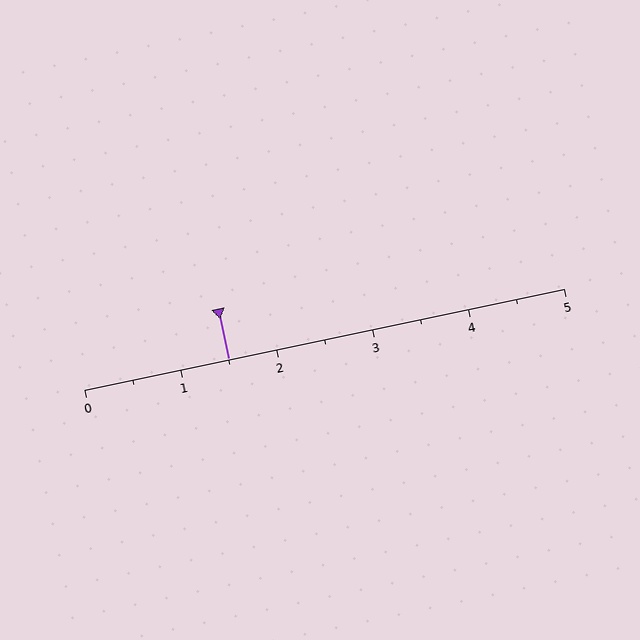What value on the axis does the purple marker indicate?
The marker indicates approximately 1.5.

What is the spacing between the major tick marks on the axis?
The major ticks are spaced 1 apart.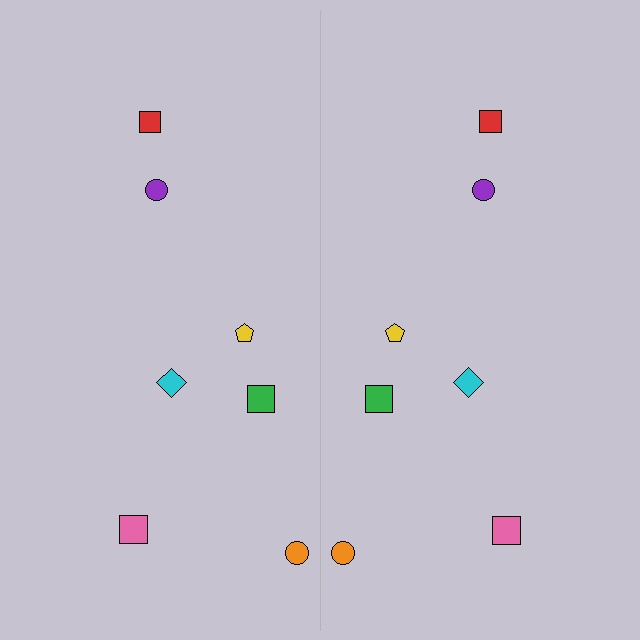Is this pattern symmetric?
Yes, this pattern has bilateral (reflection) symmetry.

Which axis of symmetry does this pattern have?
The pattern has a vertical axis of symmetry running through the center of the image.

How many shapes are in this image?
There are 14 shapes in this image.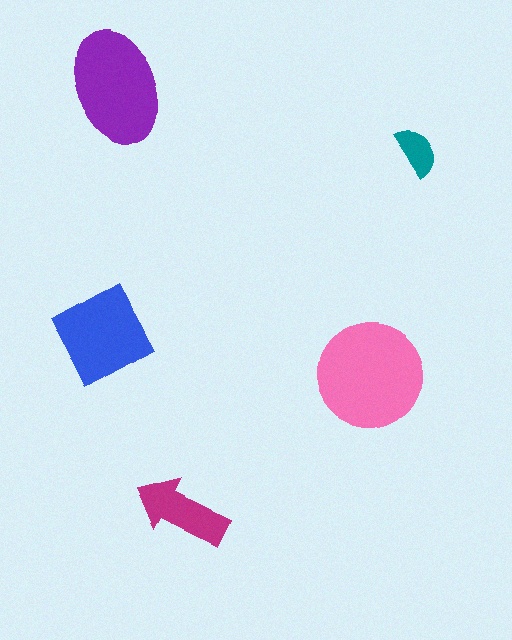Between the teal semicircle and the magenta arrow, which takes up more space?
The magenta arrow.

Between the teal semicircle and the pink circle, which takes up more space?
The pink circle.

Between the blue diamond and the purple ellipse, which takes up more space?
The purple ellipse.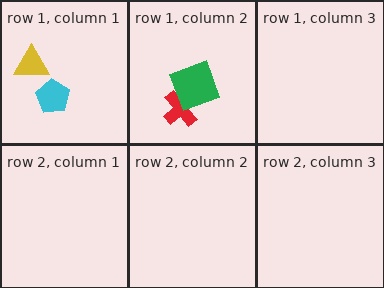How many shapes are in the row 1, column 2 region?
3.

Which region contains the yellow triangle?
The row 1, column 1 region.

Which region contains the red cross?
The row 1, column 2 region.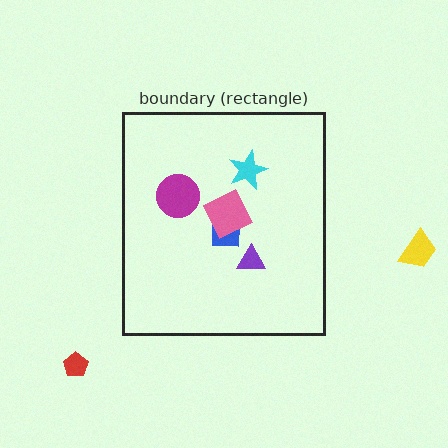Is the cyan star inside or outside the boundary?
Inside.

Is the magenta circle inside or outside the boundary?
Inside.